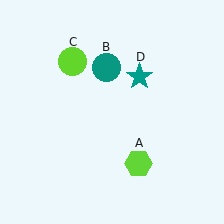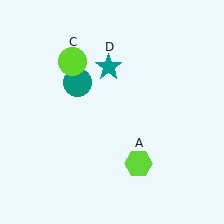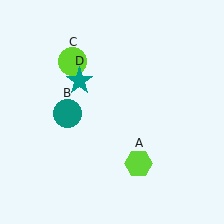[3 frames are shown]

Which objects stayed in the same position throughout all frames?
Lime hexagon (object A) and lime circle (object C) remained stationary.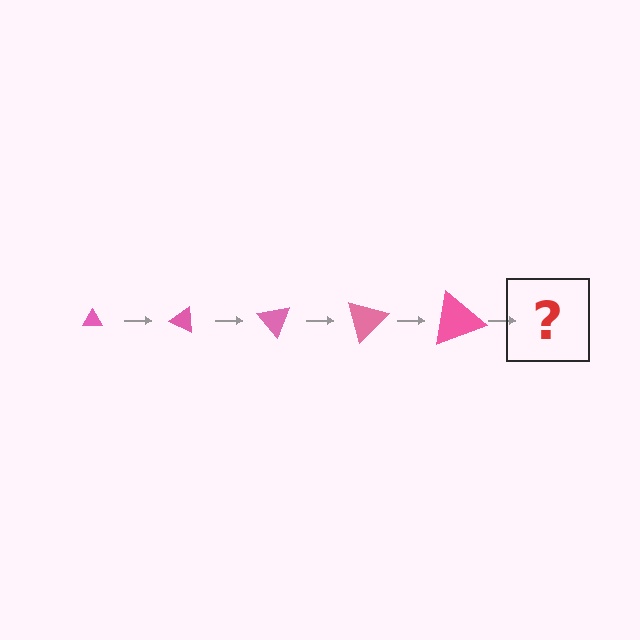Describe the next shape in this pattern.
It should be a triangle, larger than the previous one and rotated 125 degrees from the start.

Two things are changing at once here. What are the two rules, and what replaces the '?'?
The two rules are that the triangle grows larger each step and it rotates 25 degrees each step. The '?' should be a triangle, larger than the previous one and rotated 125 degrees from the start.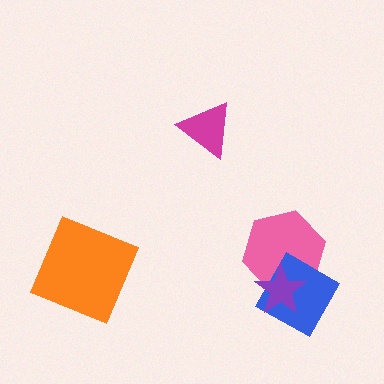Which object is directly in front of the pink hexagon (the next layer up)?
The blue diamond is directly in front of the pink hexagon.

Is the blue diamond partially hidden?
Yes, it is partially covered by another shape.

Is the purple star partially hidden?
No, no other shape covers it.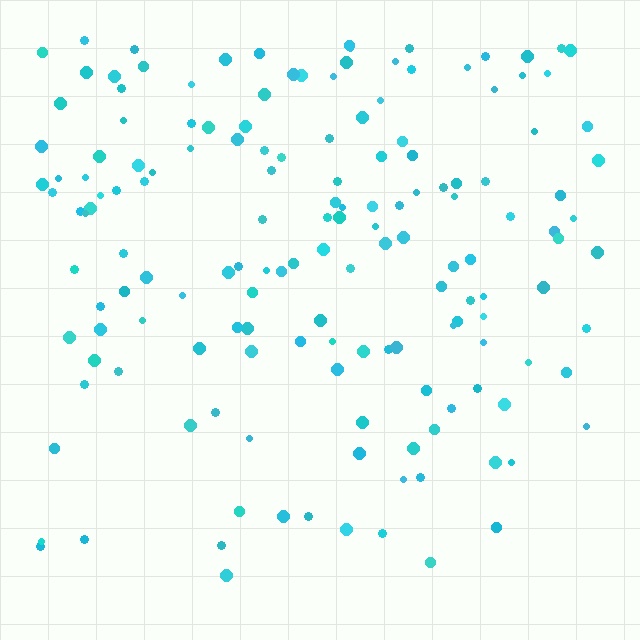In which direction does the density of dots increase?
From bottom to top, with the top side densest.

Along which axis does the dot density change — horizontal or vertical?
Vertical.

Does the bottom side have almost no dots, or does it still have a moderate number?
Still a moderate number, just noticeably fewer than the top.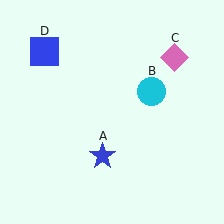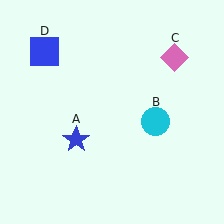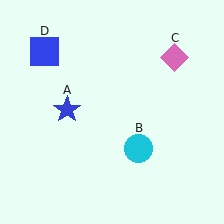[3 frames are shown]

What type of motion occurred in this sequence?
The blue star (object A), cyan circle (object B) rotated clockwise around the center of the scene.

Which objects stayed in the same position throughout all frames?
Pink diamond (object C) and blue square (object D) remained stationary.